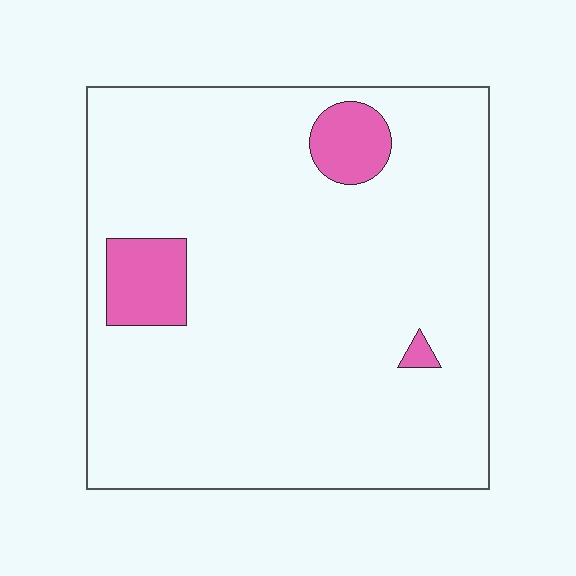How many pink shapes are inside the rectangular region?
3.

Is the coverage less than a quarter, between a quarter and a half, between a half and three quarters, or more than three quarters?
Less than a quarter.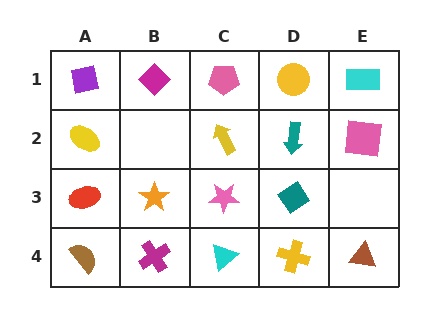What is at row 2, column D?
A teal arrow.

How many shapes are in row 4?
5 shapes.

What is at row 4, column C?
A cyan triangle.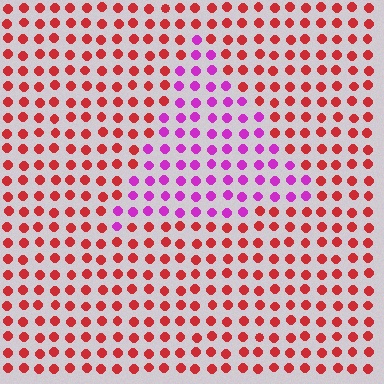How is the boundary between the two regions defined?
The boundary is defined purely by a slight shift in hue (about 56 degrees). Spacing, size, and orientation are identical on both sides.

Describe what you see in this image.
The image is filled with small red elements in a uniform arrangement. A triangle-shaped region is visible where the elements are tinted to a slightly different hue, forming a subtle color boundary.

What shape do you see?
I see a triangle.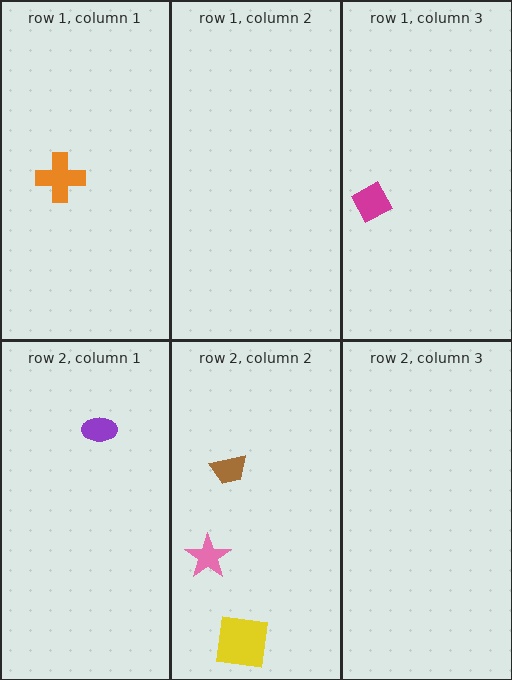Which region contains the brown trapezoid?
The row 2, column 2 region.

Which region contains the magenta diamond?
The row 1, column 3 region.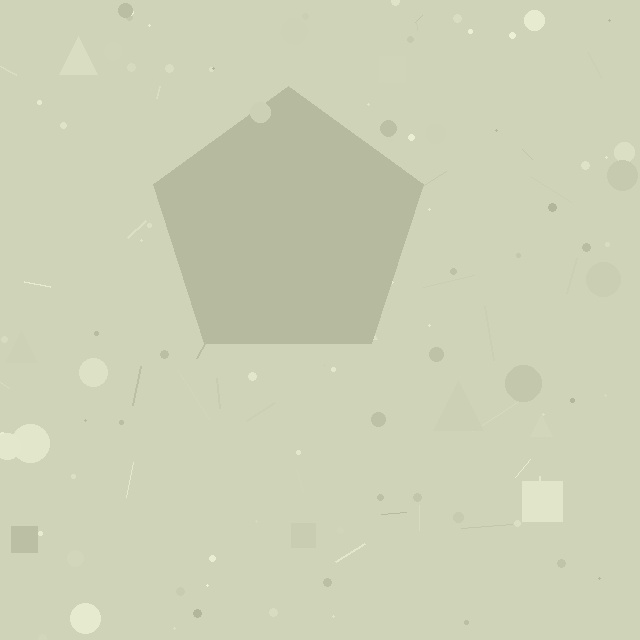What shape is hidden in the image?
A pentagon is hidden in the image.